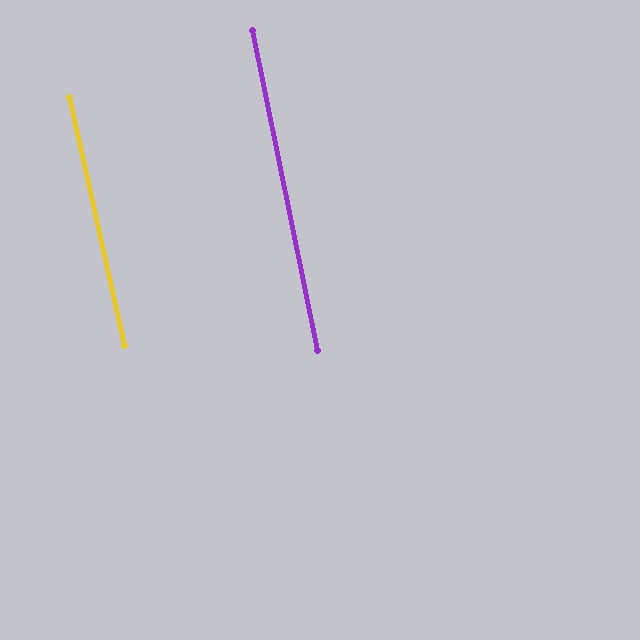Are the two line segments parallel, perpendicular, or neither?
Parallel — their directions differ by only 0.9°.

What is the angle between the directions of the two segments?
Approximately 1 degree.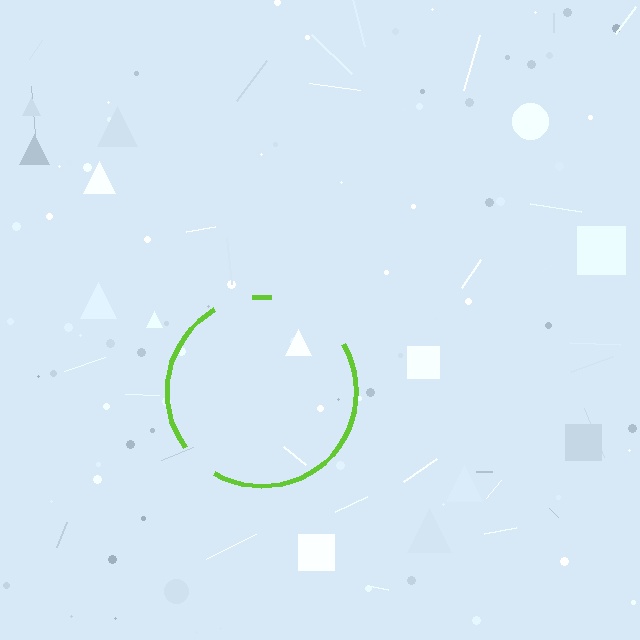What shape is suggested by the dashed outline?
The dashed outline suggests a circle.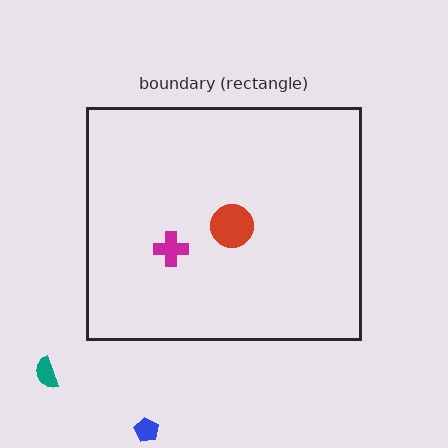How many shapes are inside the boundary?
2 inside, 2 outside.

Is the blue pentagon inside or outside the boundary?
Outside.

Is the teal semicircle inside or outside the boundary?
Outside.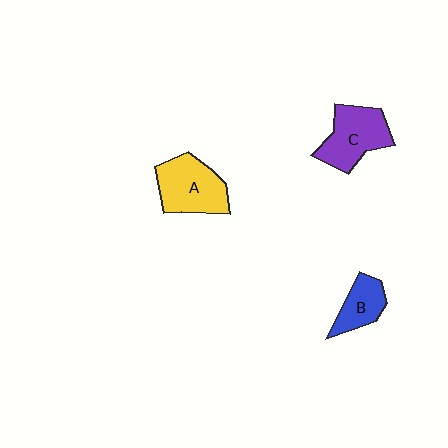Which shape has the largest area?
Shape A (yellow).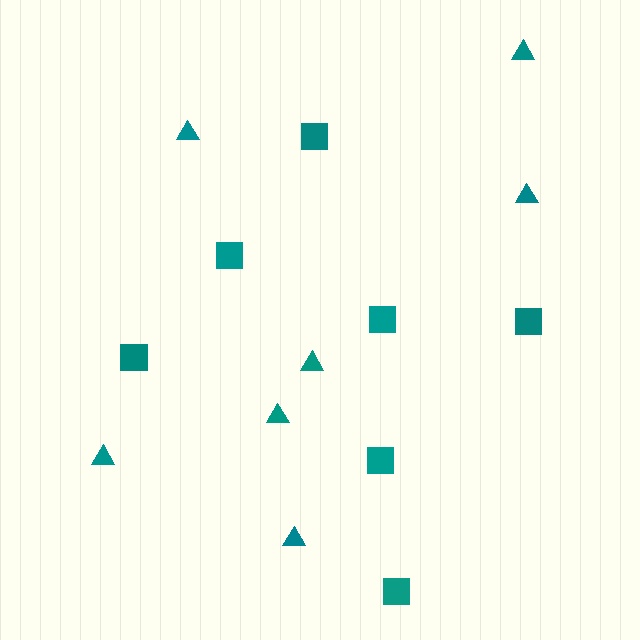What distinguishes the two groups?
There are 2 groups: one group of squares (7) and one group of triangles (7).